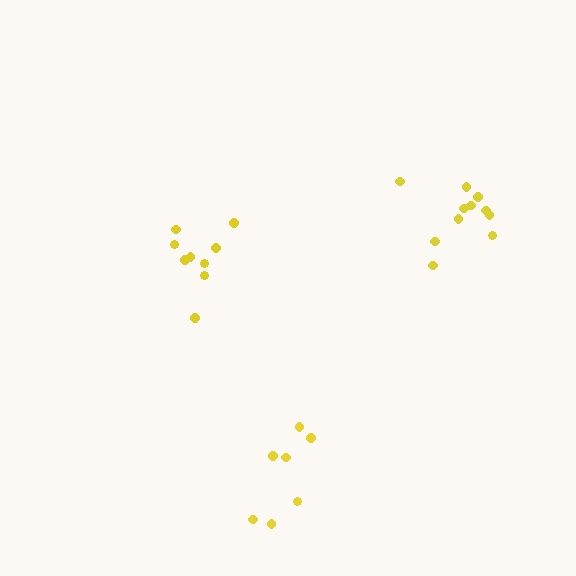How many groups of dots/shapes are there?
There are 3 groups.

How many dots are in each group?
Group 1: 9 dots, Group 2: 7 dots, Group 3: 11 dots (27 total).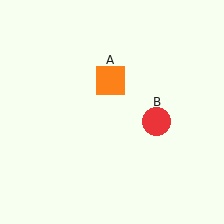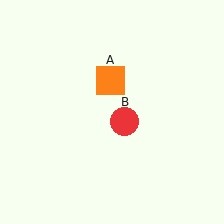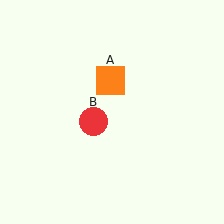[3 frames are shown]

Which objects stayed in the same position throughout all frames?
Orange square (object A) remained stationary.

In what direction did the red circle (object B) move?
The red circle (object B) moved left.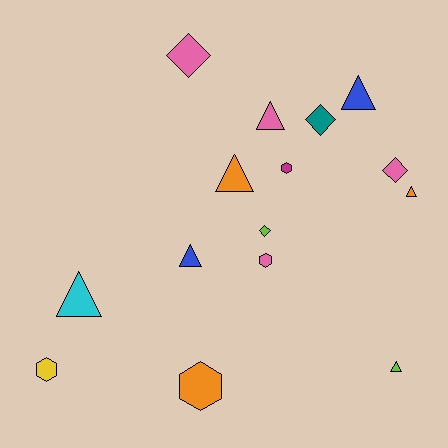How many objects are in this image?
There are 15 objects.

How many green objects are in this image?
There are no green objects.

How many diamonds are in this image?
There are 4 diamonds.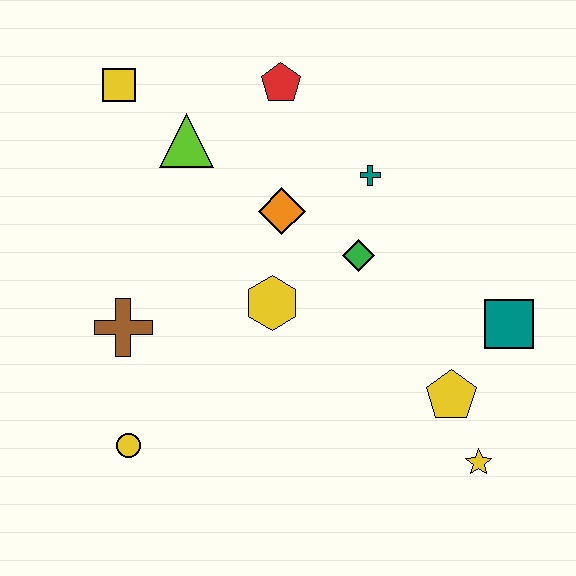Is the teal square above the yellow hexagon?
No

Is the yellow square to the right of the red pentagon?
No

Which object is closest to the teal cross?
The green diamond is closest to the teal cross.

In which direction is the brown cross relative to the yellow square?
The brown cross is below the yellow square.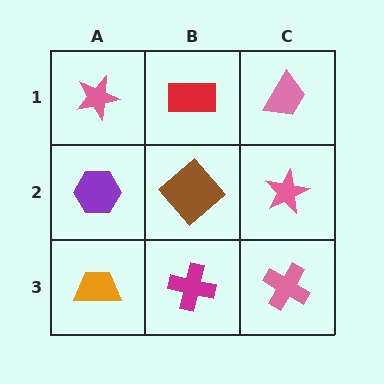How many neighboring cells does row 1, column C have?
2.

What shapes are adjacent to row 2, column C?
A pink trapezoid (row 1, column C), a pink cross (row 3, column C), a brown diamond (row 2, column B).